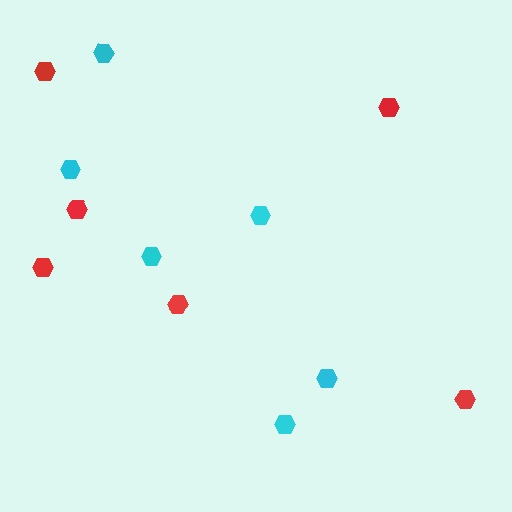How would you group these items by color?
There are 2 groups: one group of cyan hexagons (6) and one group of red hexagons (6).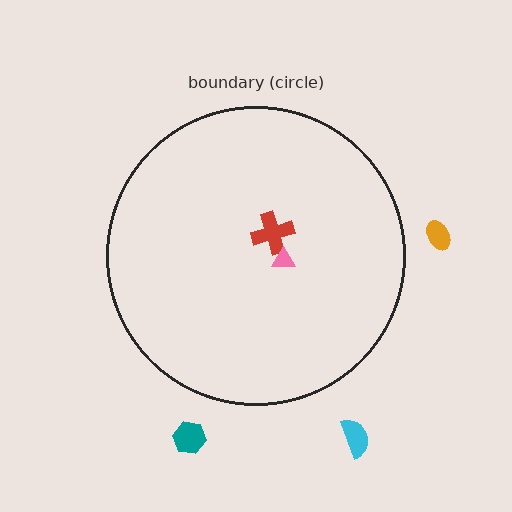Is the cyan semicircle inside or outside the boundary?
Outside.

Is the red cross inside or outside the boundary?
Inside.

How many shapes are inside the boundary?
2 inside, 3 outside.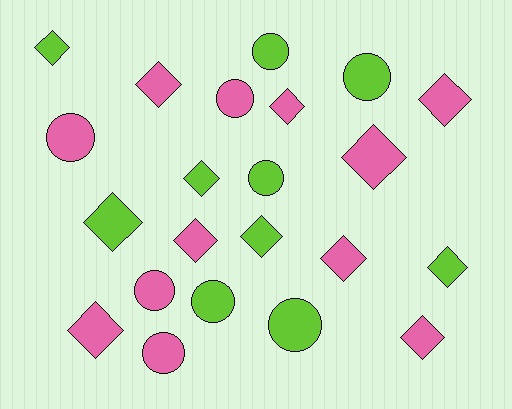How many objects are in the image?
There are 22 objects.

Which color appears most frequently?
Pink, with 12 objects.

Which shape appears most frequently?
Diamond, with 13 objects.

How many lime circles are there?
There are 5 lime circles.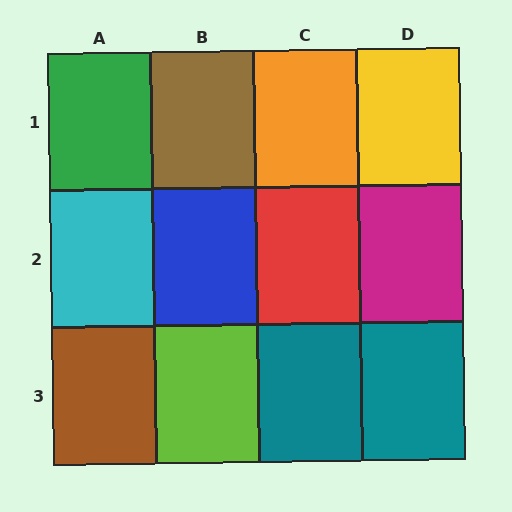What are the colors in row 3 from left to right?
Brown, lime, teal, teal.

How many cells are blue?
1 cell is blue.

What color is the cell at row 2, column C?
Red.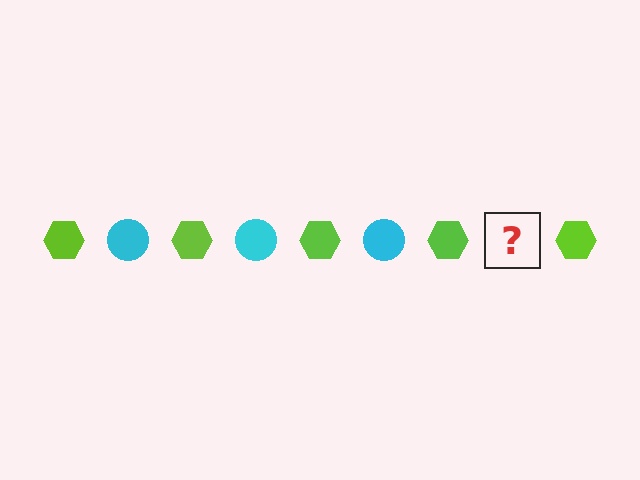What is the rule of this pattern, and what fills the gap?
The rule is that the pattern alternates between lime hexagon and cyan circle. The gap should be filled with a cyan circle.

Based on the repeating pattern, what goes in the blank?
The blank should be a cyan circle.